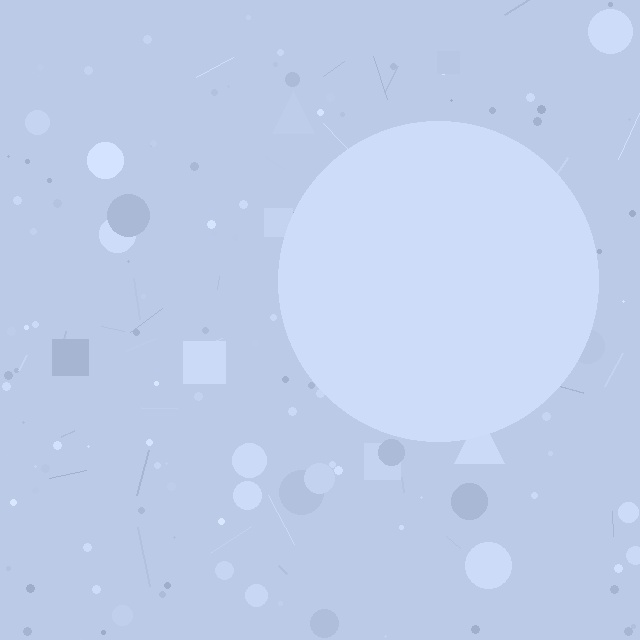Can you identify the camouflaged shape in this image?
The camouflaged shape is a circle.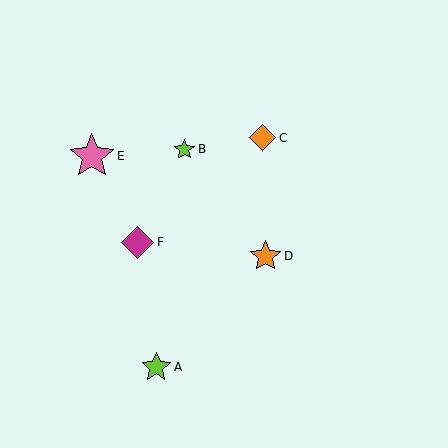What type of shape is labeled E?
Shape E is a pink star.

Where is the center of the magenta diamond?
The center of the magenta diamond is at (138, 242).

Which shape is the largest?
The pink star (labeled E) is the largest.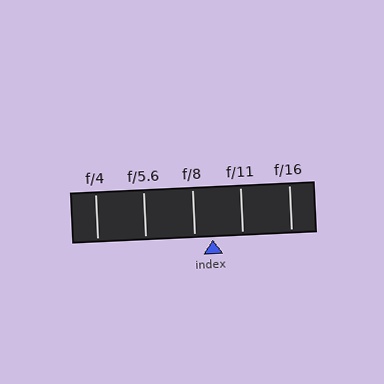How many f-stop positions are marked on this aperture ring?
There are 5 f-stop positions marked.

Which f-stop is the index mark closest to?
The index mark is closest to f/8.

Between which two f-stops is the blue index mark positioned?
The index mark is between f/8 and f/11.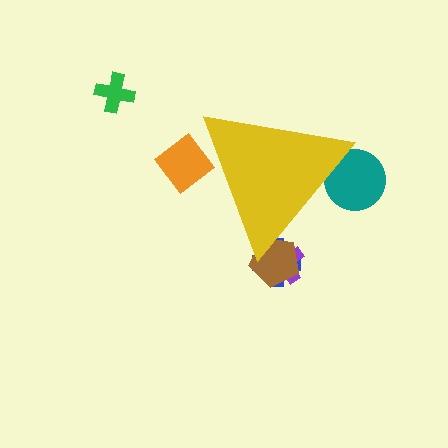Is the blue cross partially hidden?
Yes, the blue cross is partially hidden behind the yellow triangle.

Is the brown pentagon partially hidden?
Yes, the brown pentagon is partially hidden behind the yellow triangle.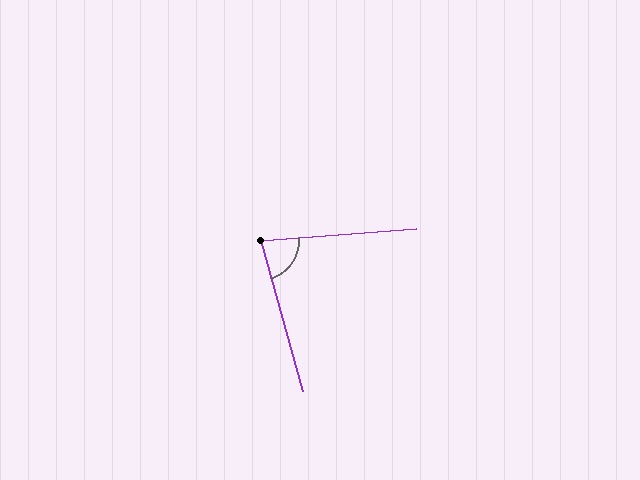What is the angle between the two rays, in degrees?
Approximately 79 degrees.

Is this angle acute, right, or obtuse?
It is acute.